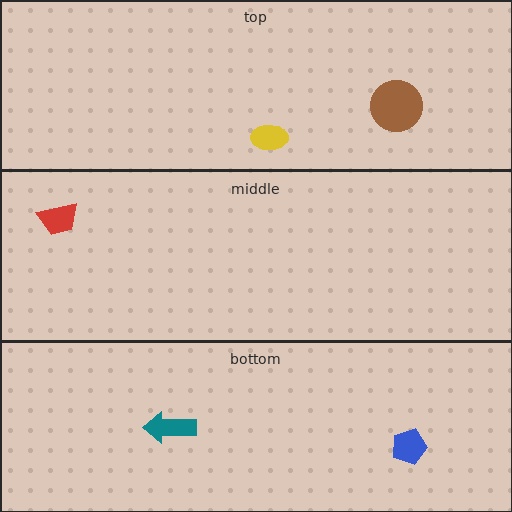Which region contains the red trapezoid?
The middle region.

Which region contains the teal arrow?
The bottom region.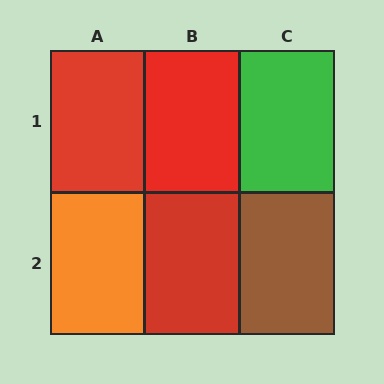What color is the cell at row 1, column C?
Green.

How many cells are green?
1 cell is green.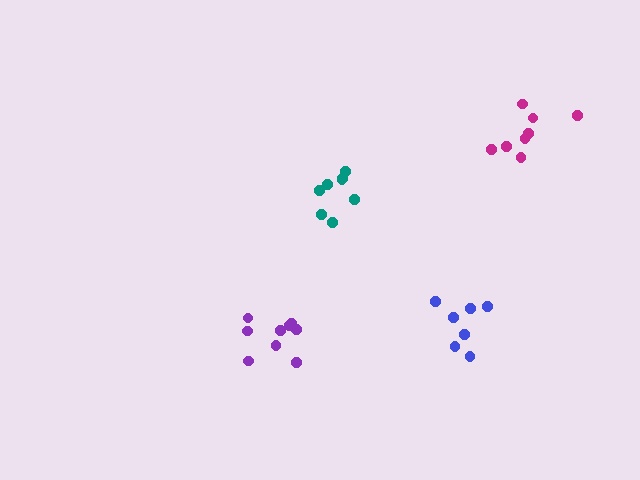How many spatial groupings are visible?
There are 4 spatial groupings.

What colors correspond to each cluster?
The clusters are colored: teal, blue, magenta, purple.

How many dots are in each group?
Group 1: 8 dots, Group 2: 7 dots, Group 3: 8 dots, Group 4: 9 dots (32 total).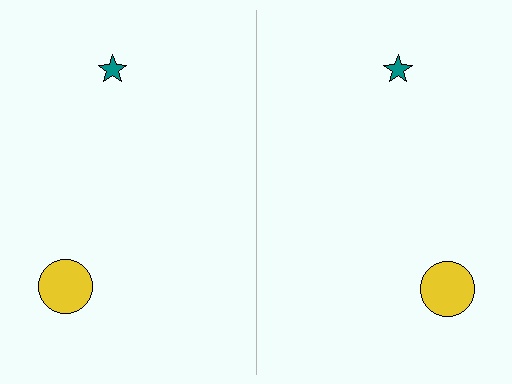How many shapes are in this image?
There are 4 shapes in this image.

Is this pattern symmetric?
Yes, this pattern has bilateral (reflection) symmetry.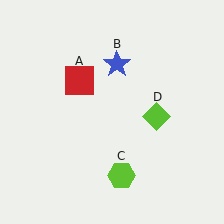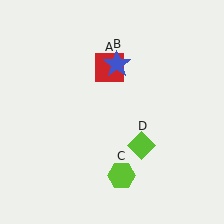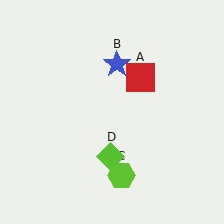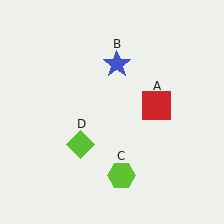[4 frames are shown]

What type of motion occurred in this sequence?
The red square (object A), lime diamond (object D) rotated clockwise around the center of the scene.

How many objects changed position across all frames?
2 objects changed position: red square (object A), lime diamond (object D).